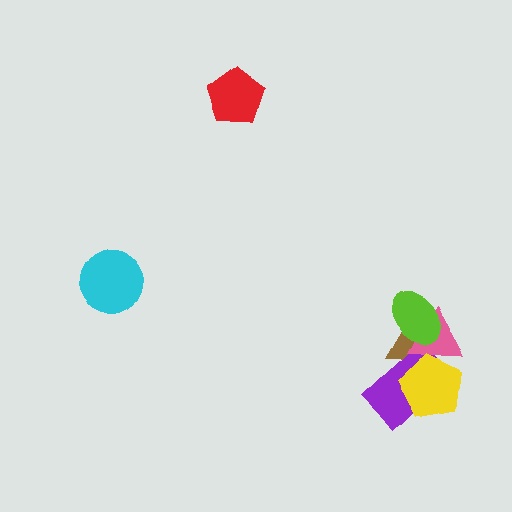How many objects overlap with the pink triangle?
4 objects overlap with the pink triangle.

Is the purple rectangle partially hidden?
Yes, it is partially covered by another shape.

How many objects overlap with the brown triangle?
4 objects overlap with the brown triangle.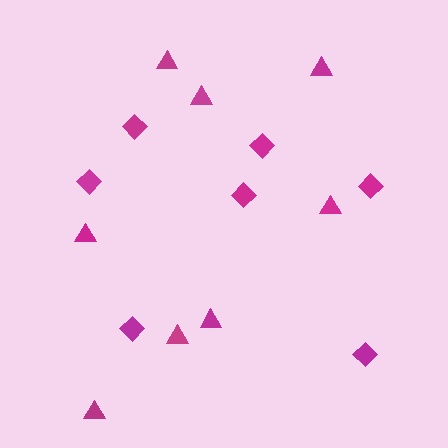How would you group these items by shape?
There are 2 groups: one group of diamonds (7) and one group of triangles (8).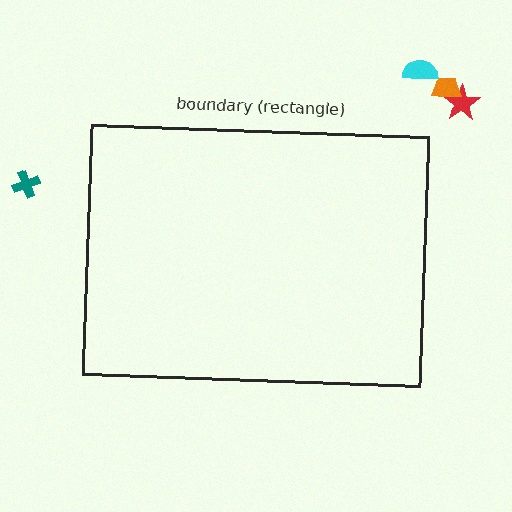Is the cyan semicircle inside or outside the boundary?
Outside.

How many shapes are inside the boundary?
0 inside, 4 outside.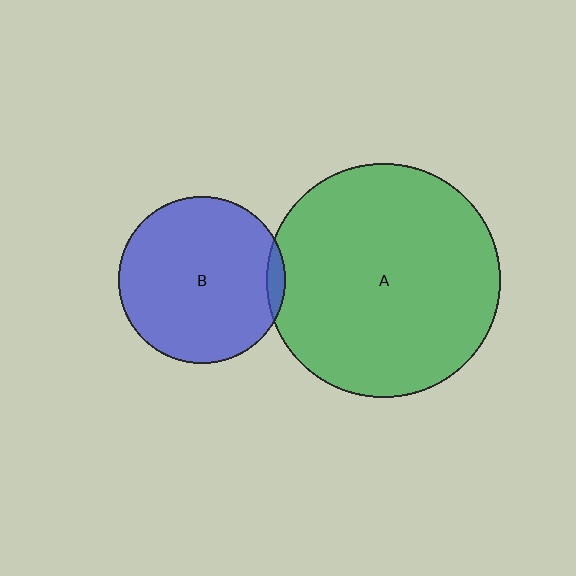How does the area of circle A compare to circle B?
Approximately 2.0 times.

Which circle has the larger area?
Circle A (green).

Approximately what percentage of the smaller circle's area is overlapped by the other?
Approximately 5%.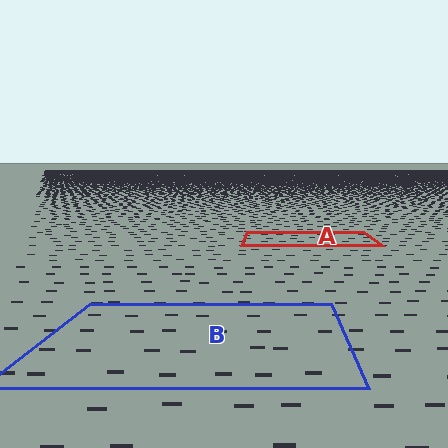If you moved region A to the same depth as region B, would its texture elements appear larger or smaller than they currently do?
They would appear larger. At a closer depth, the same texture elements are projected at a bigger on-screen size.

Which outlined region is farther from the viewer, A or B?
Region A is farther from the viewer — the texture elements inside it appear smaller and more densely packed.